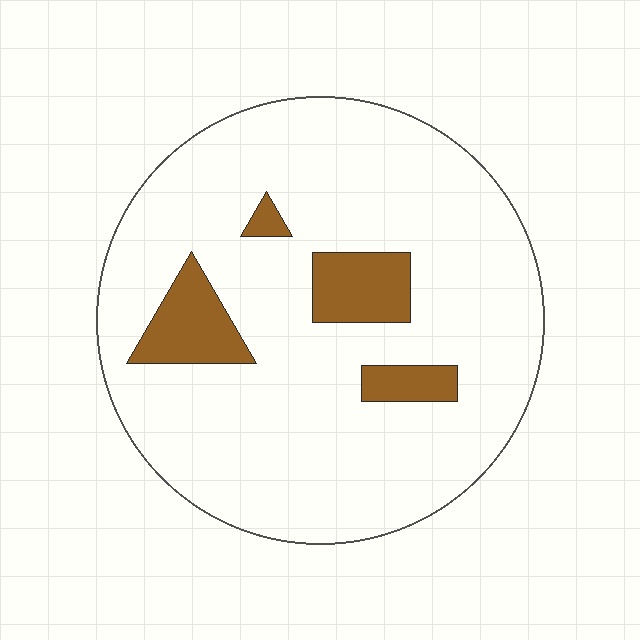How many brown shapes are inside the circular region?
4.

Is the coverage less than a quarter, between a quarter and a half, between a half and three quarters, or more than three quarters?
Less than a quarter.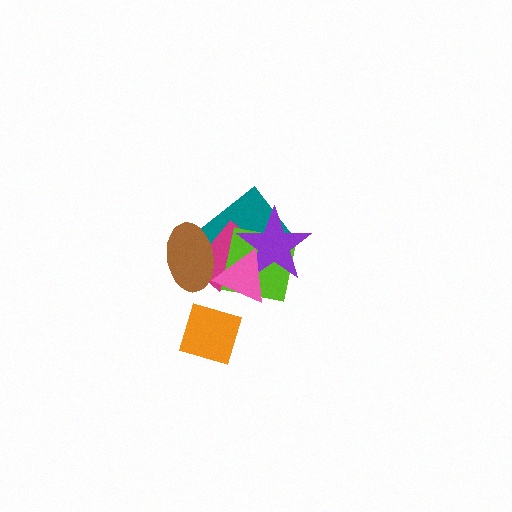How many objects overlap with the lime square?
5 objects overlap with the lime square.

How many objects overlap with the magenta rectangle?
5 objects overlap with the magenta rectangle.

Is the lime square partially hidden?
Yes, it is partially covered by another shape.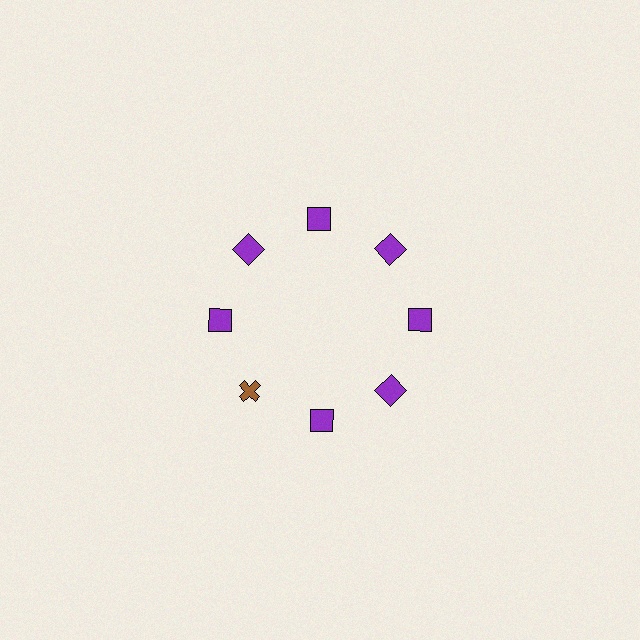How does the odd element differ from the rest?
It differs in both color (brown instead of purple) and shape (cross instead of square).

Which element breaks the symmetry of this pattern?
The brown cross at roughly the 8 o'clock position breaks the symmetry. All other shapes are purple squares.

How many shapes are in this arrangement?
There are 8 shapes arranged in a ring pattern.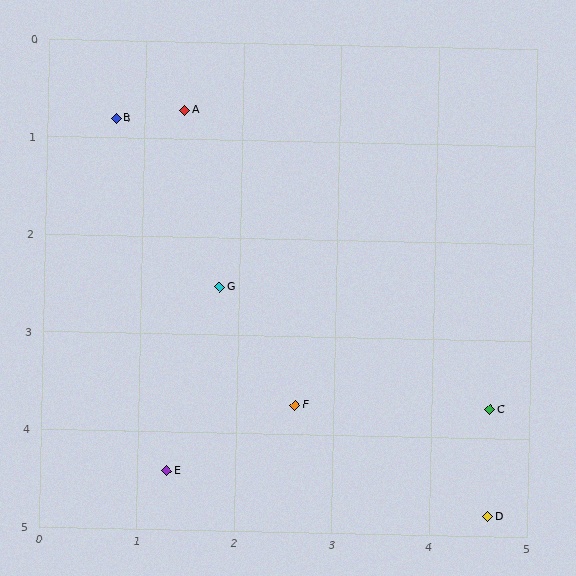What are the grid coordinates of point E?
Point E is at approximately (1.3, 4.4).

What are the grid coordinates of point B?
Point B is at approximately (0.7, 0.8).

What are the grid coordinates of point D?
Point D is at approximately (4.6, 4.8).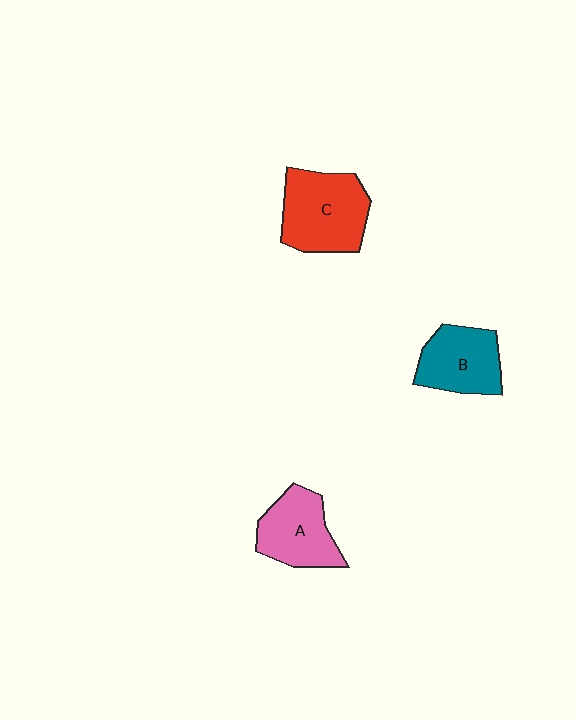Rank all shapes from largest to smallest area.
From largest to smallest: C (red), A (pink), B (teal).